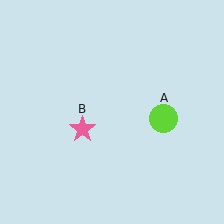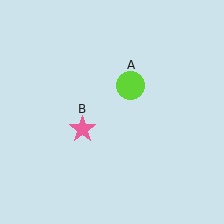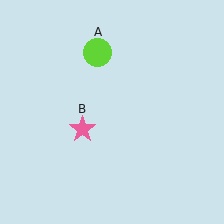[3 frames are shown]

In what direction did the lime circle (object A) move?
The lime circle (object A) moved up and to the left.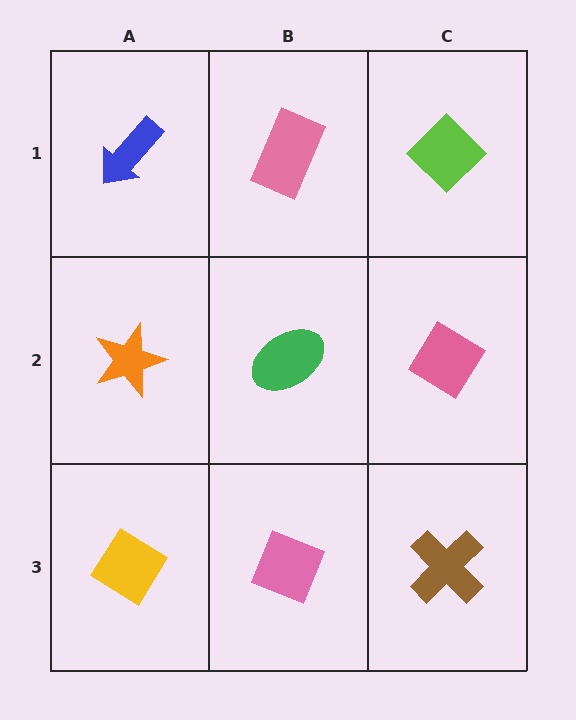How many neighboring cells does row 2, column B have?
4.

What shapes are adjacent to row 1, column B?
A green ellipse (row 2, column B), a blue arrow (row 1, column A), a lime diamond (row 1, column C).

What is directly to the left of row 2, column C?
A green ellipse.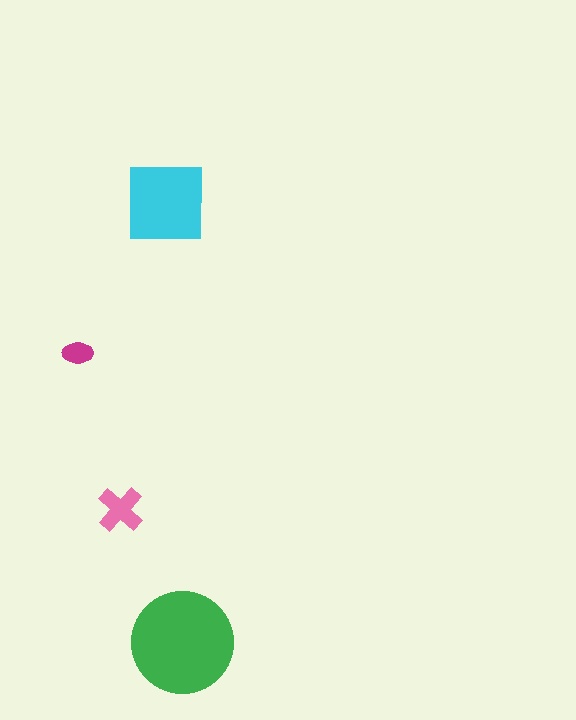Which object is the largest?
The green circle.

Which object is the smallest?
The magenta ellipse.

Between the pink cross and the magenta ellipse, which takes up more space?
The pink cross.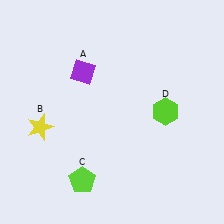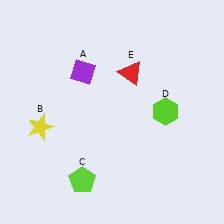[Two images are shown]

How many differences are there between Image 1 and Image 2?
There is 1 difference between the two images.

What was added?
A red triangle (E) was added in Image 2.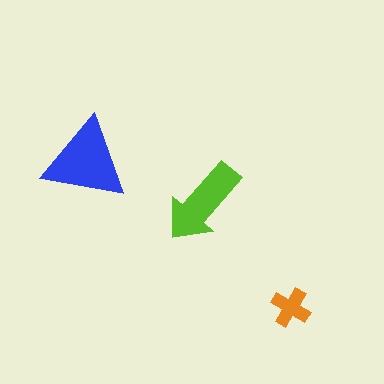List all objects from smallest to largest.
The orange cross, the lime arrow, the blue triangle.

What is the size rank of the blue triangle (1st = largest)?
1st.